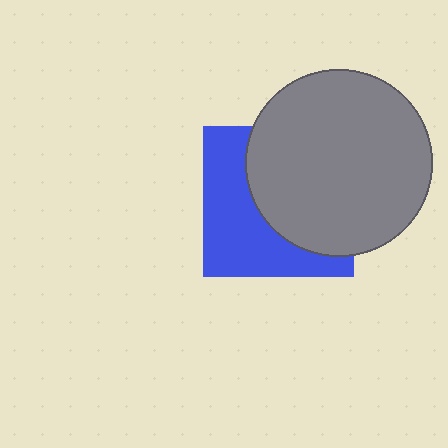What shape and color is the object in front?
The object in front is a gray circle.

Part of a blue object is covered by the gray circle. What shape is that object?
It is a square.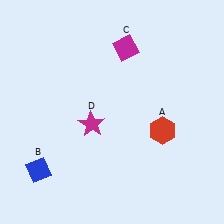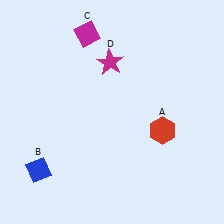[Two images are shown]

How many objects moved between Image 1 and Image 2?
2 objects moved between the two images.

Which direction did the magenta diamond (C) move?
The magenta diamond (C) moved left.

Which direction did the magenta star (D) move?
The magenta star (D) moved up.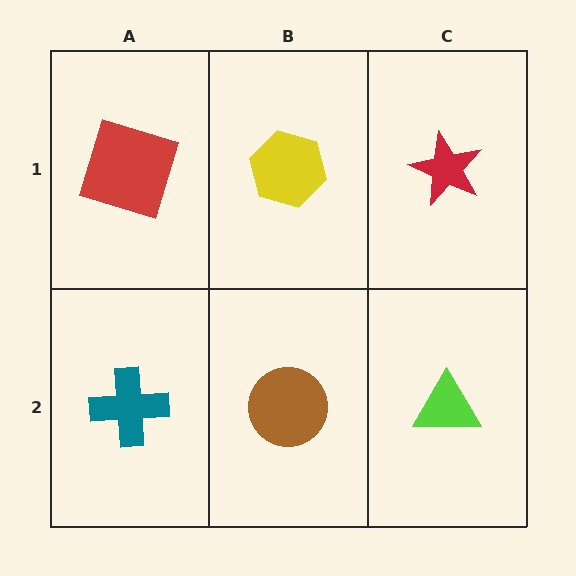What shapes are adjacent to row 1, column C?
A lime triangle (row 2, column C), a yellow hexagon (row 1, column B).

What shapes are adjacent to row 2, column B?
A yellow hexagon (row 1, column B), a teal cross (row 2, column A), a lime triangle (row 2, column C).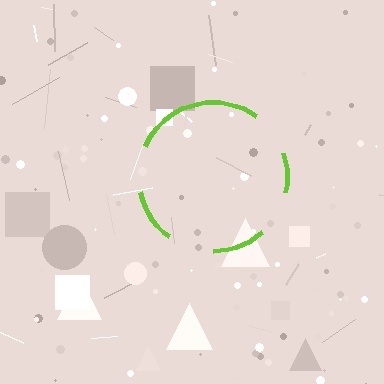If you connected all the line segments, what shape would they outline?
They would outline a circle.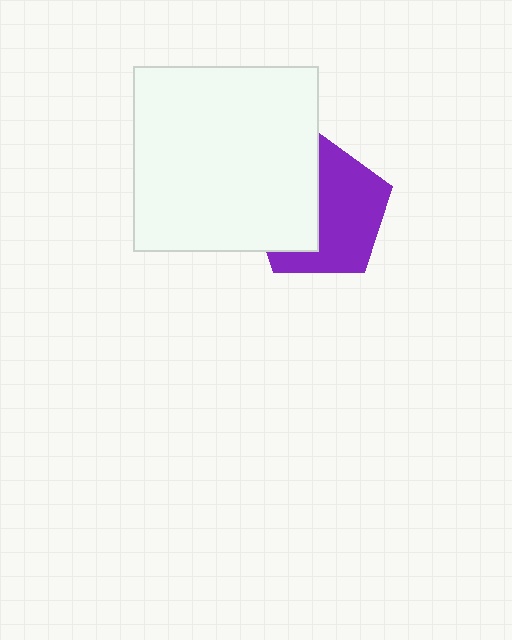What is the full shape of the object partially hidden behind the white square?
The partially hidden object is a purple pentagon.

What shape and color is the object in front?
The object in front is a white square.